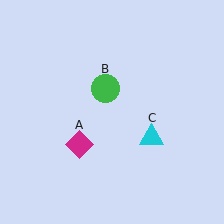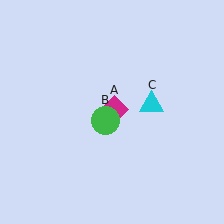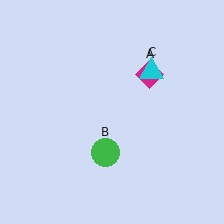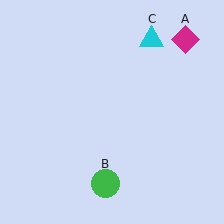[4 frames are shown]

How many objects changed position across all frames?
3 objects changed position: magenta diamond (object A), green circle (object B), cyan triangle (object C).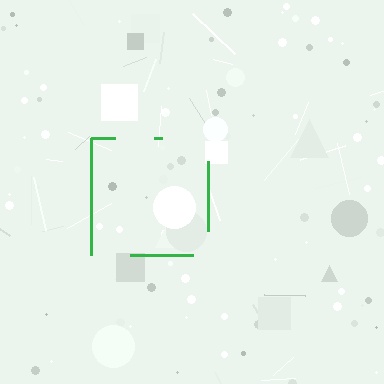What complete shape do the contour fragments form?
The contour fragments form a square.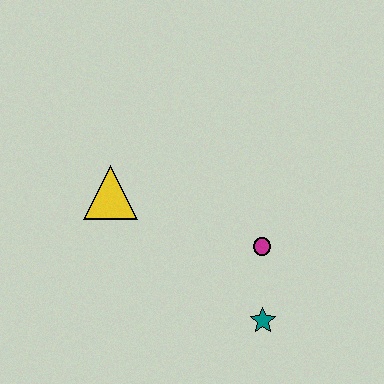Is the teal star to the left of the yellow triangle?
No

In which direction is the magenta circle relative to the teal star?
The magenta circle is above the teal star.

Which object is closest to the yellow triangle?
The magenta circle is closest to the yellow triangle.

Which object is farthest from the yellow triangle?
The teal star is farthest from the yellow triangle.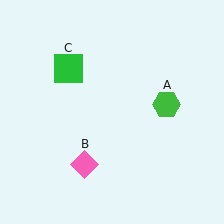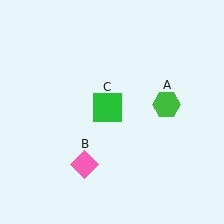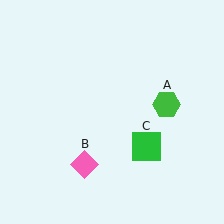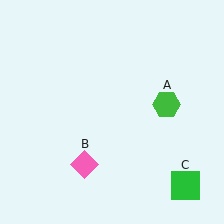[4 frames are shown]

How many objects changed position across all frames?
1 object changed position: green square (object C).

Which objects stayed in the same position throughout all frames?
Green hexagon (object A) and pink diamond (object B) remained stationary.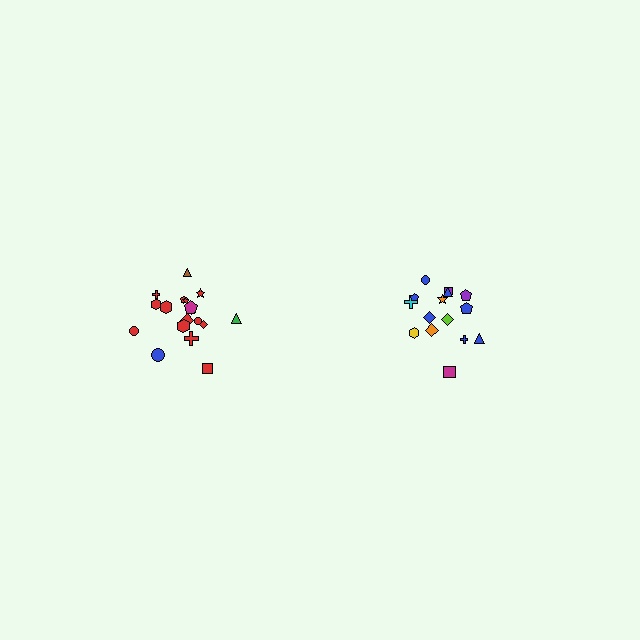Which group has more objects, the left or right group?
The left group.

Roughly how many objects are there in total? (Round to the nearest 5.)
Roughly 35 objects in total.